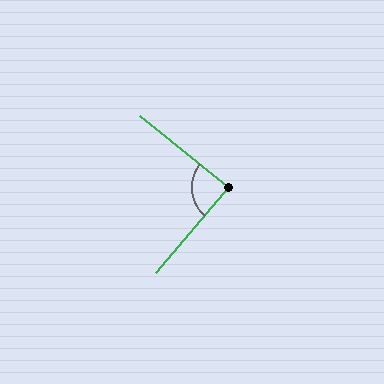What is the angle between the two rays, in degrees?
Approximately 88 degrees.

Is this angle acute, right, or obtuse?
It is approximately a right angle.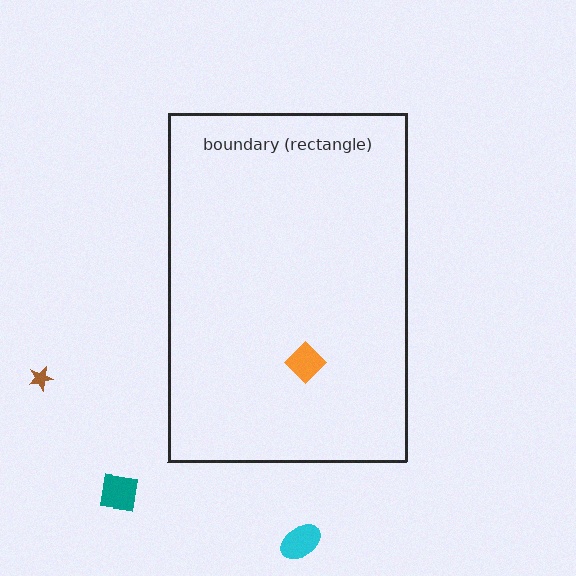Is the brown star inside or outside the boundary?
Outside.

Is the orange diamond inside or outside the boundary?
Inside.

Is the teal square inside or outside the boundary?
Outside.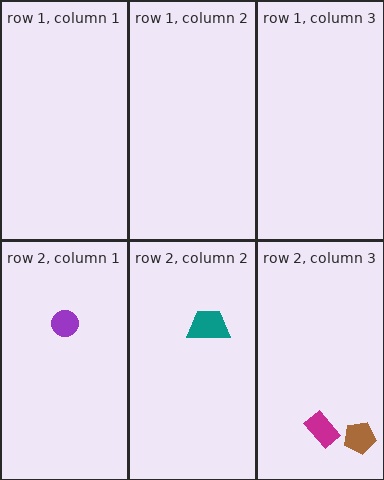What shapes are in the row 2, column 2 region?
The teal trapezoid.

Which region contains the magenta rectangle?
The row 2, column 3 region.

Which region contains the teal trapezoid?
The row 2, column 2 region.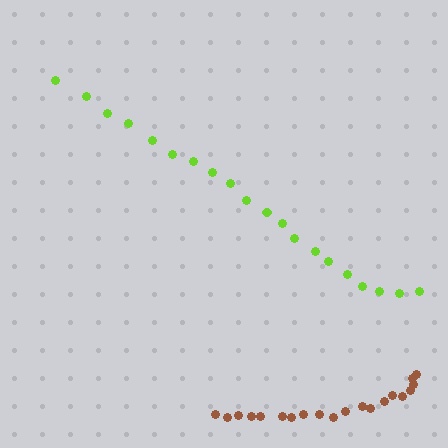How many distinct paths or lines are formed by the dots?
There are 2 distinct paths.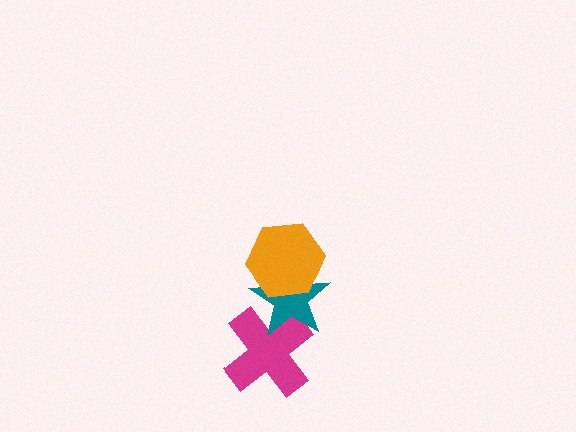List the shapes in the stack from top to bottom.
From top to bottom: the orange hexagon, the teal star, the magenta cross.